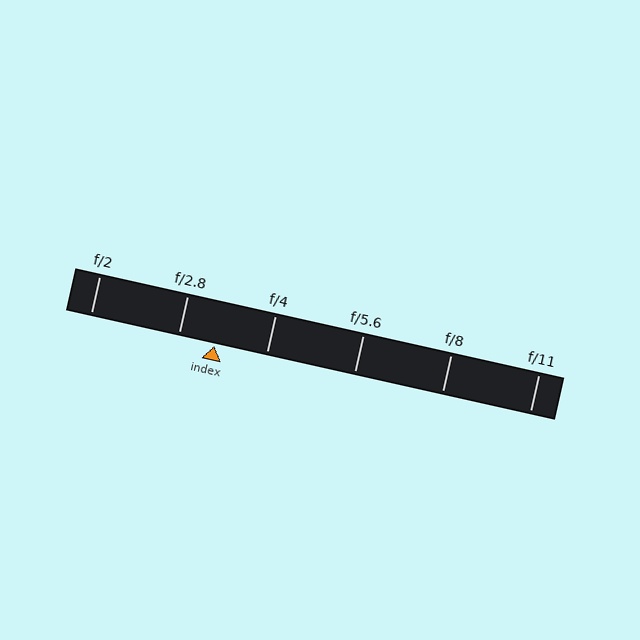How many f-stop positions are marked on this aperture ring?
There are 6 f-stop positions marked.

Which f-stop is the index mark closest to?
The index mark is closest to f/2.8.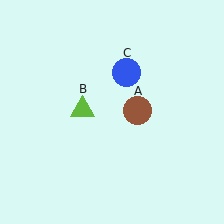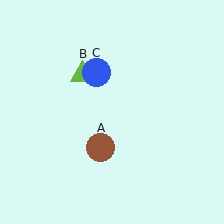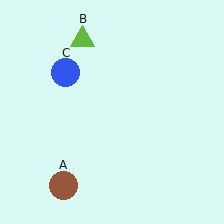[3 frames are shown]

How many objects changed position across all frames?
3 objects changed position: brown circle (object A), lime triangle (object B), blue circle (object C).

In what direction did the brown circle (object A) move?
The brown circle (object A) moved down and to the left.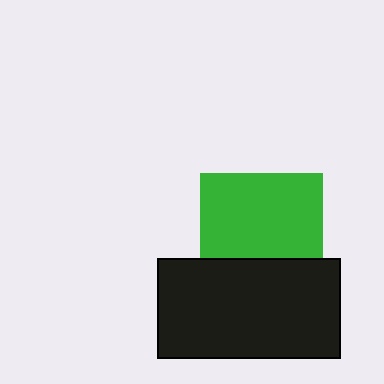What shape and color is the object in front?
The object in front is a black rectangle.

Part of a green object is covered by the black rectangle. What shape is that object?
It is a square.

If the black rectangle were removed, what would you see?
You would see the complete green square.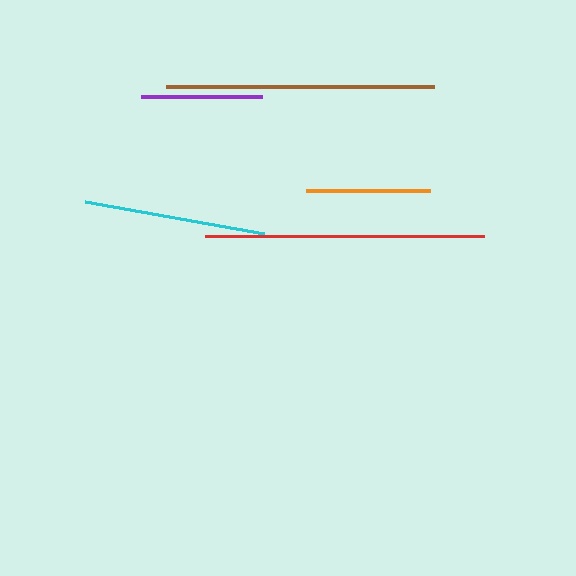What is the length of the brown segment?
The brown segment is approximately 268 pixels long.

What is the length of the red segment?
The red segment is approximately 279 pixels long.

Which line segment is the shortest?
The purple line is the shortest at approximately 120 pixels.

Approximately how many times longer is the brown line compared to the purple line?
The brown line is approximately 2.2 times the length of the purple line.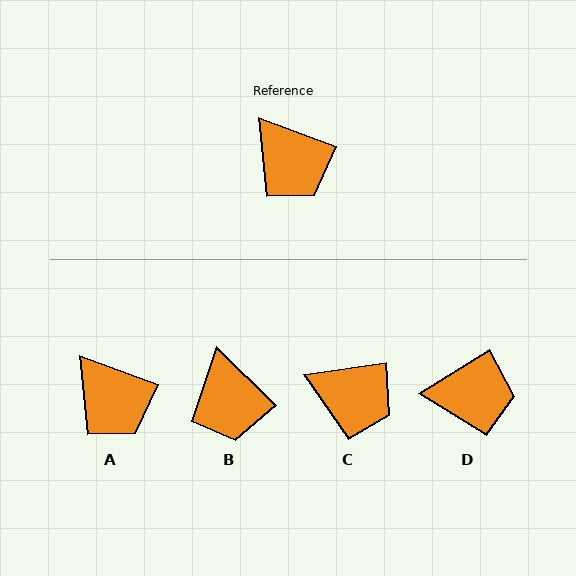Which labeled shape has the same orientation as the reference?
A.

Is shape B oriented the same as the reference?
No, it is off by about 25 degrees.